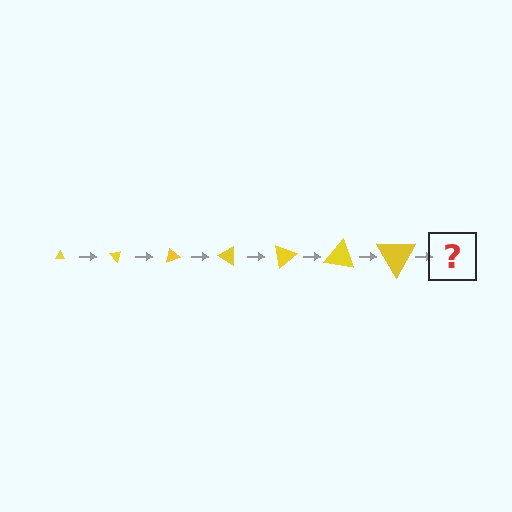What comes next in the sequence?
The next element should be a triangle, larger than the previous one and rotated 350 degrees from the start.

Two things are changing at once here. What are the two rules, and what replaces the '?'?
The two rules are that the triangle grows larger each step and it rotates 50 degrees each step. The '?' should be a triangle, larger than the previous one and rotated 350 degrees from the start.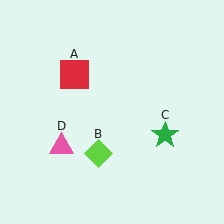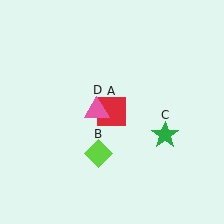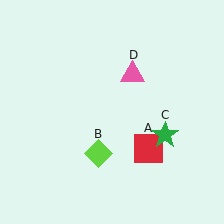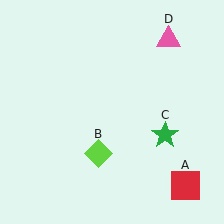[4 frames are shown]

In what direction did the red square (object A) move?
The red square (object A) moved down and to the right.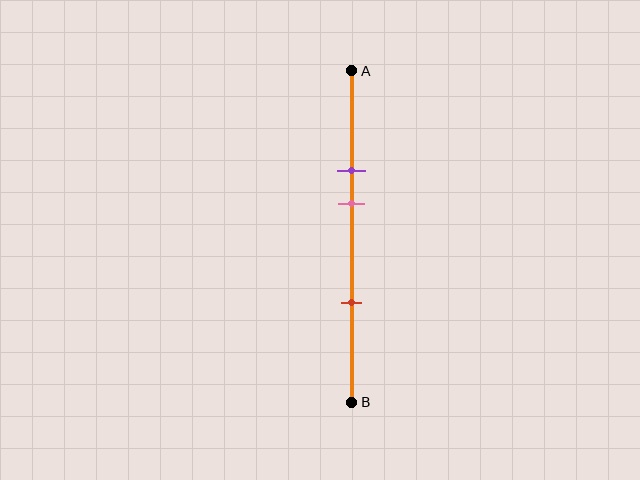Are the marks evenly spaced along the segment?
No, the marks are not evenly spaced.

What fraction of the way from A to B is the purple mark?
The purple mark is approximately 30% (0.3) of the way from A to B.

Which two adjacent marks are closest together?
The purple and pink marks are the closest adjacent pair.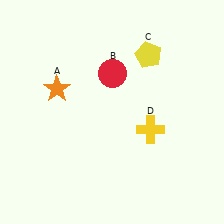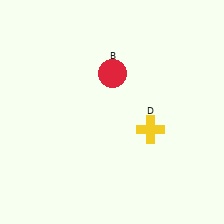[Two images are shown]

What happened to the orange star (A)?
The orange star (A) was removed in Image 2. It was in the top-left area of Image 1.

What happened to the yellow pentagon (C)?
The yellow pentagon (C) was removed in Image 2. It was in the top-right area of Image 1.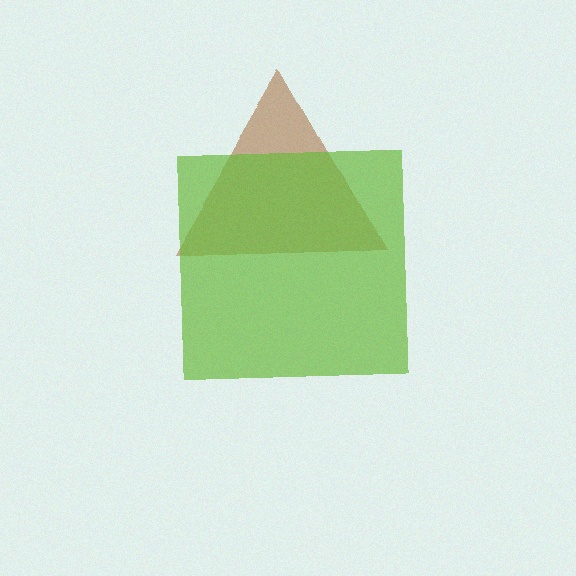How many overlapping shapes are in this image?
There are 2 overlapping shapes in the image.